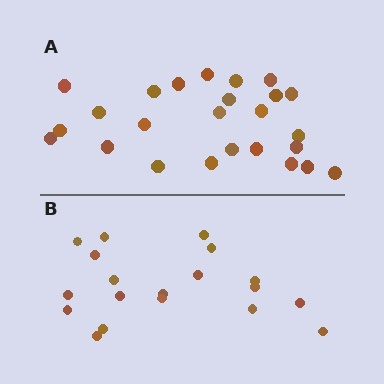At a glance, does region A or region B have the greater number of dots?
Region A (the top region) has more dots.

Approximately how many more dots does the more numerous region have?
Region A has about 6 more dots than region B.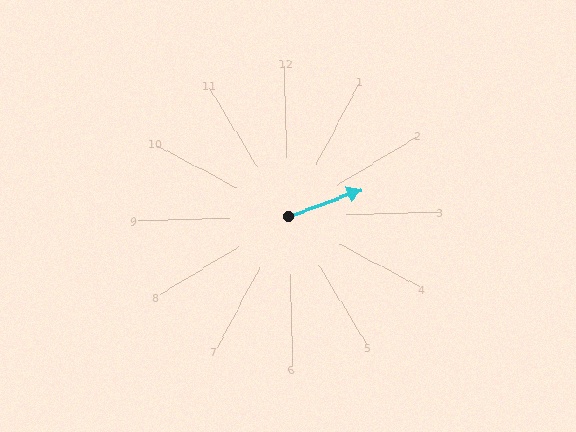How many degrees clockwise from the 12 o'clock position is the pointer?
Approximately 72 degrees.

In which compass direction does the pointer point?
East.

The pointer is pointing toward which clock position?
Roughly 2 o'clock.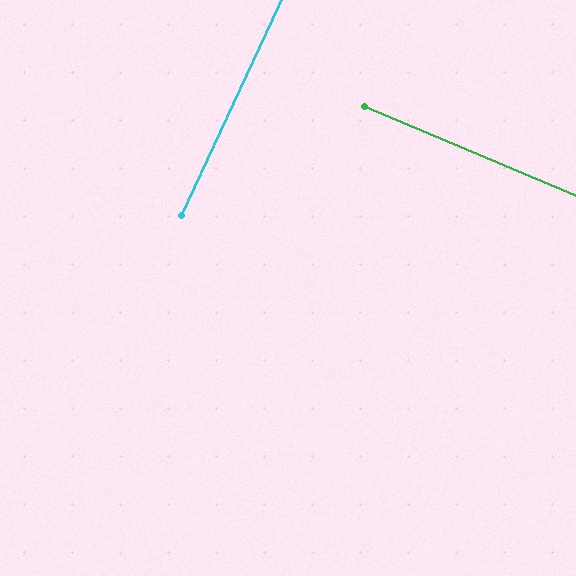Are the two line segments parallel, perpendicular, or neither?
Perpendicular — they meet at approximately 88°.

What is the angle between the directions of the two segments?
Approximately 88 degrees.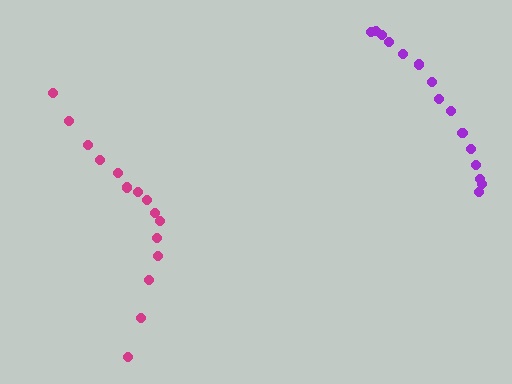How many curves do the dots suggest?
There are 2 distinct paths.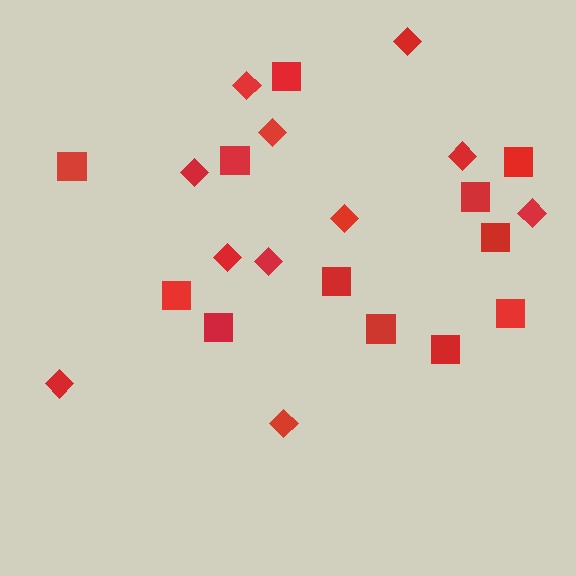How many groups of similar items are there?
There are 2 groups: one group of diamonds (11) and one group of squares (12).